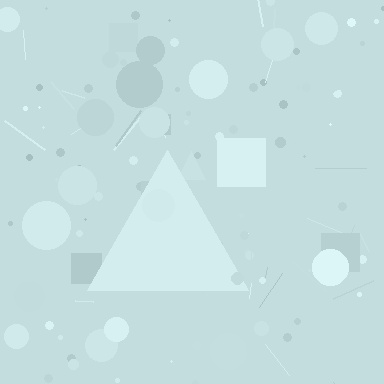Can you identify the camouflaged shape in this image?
The camouflaged shape is a triangle.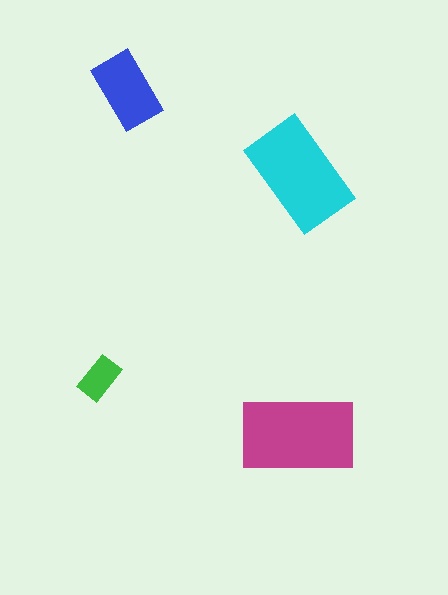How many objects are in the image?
There are 4 objects in the image.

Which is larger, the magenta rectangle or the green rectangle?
The magenta one.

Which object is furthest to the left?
The green rectangle is leftmost.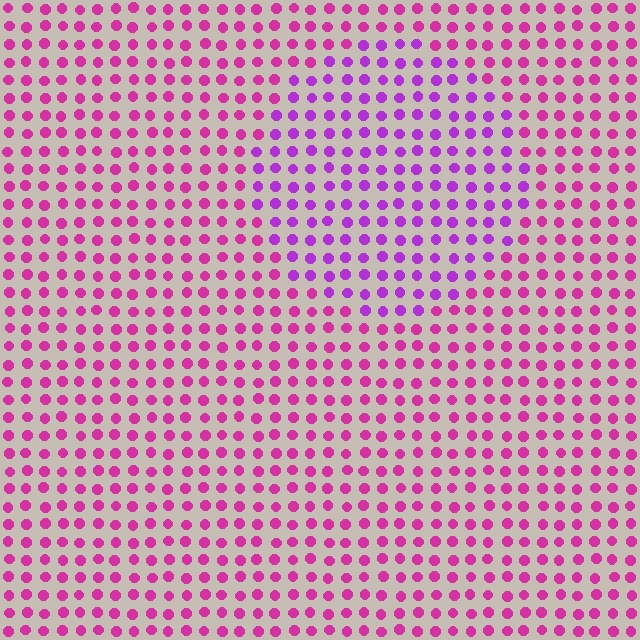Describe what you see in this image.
The image is filled with small magenta elements in a uniform arrangement. A circle-shaped region is visible where the elements are tinted to a slightly different hue, forming a subtle color boundary.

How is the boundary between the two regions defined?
The boundary is defined purely by a slight shift in hue (about 31 degrees). Spacing, size, and orientation are identical on both sides.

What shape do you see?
I see a circle.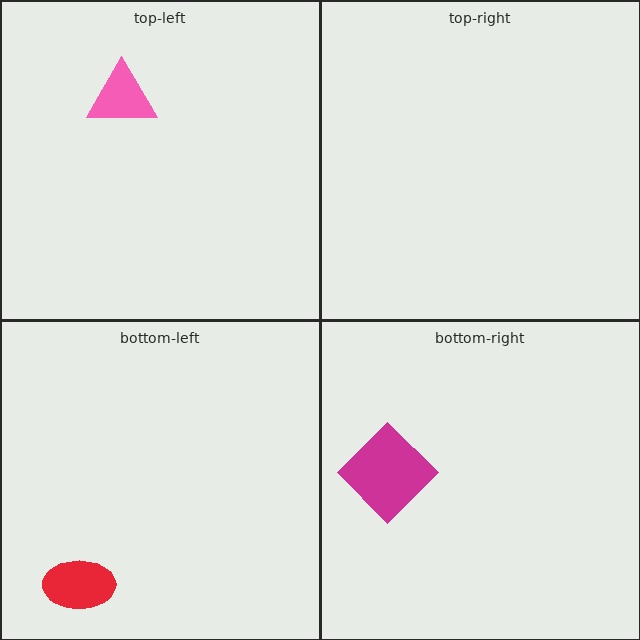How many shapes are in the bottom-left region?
1.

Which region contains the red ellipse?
The bottom-left region.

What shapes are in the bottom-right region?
The magenta diamond.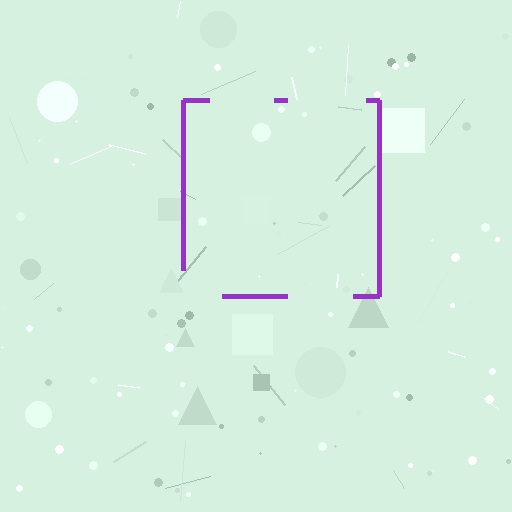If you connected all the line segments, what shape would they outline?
They would outline a square.